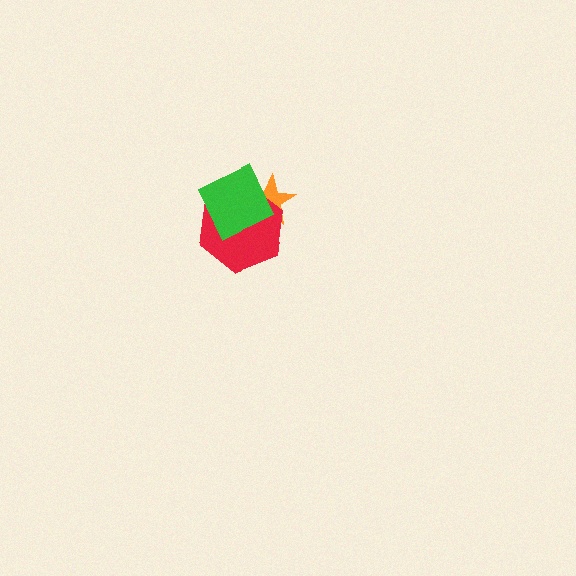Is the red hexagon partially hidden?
Yes, it is partially covered by another shape.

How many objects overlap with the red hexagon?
2 objects overlap with the red hexagon.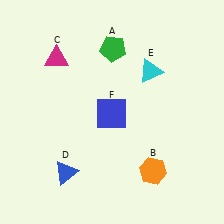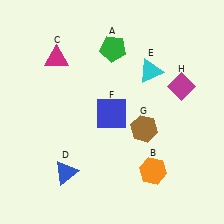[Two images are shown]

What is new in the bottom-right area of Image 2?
A brown hexagon (G) was added in the bottom-right area of Image 2.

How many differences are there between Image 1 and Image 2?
There are 2 differences between the two images.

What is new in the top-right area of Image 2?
A magenta diamond (H) was added in the top-right area of Image 2.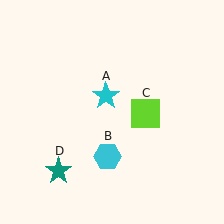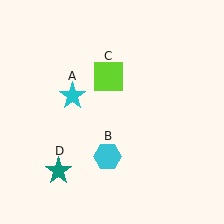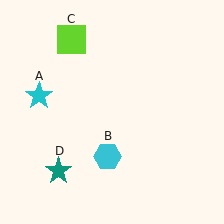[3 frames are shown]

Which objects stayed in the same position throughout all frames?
Cyan hexagon (object B) and teal star (object D) remained stationary.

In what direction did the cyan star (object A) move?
The cyan star (object A) moved left.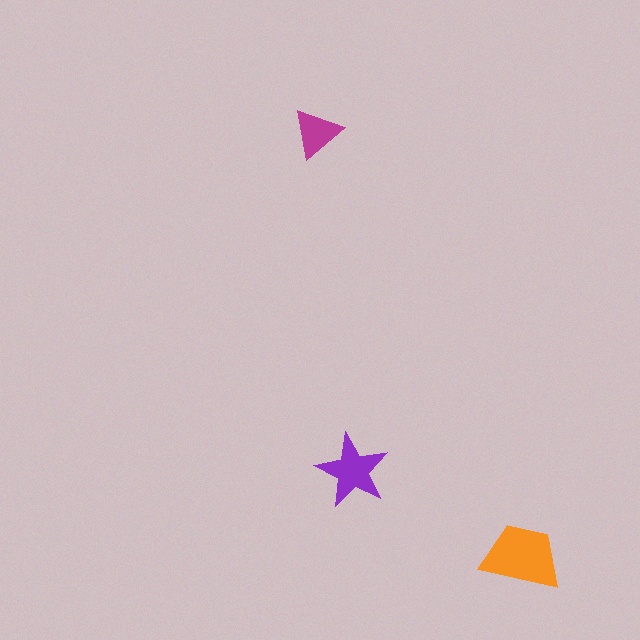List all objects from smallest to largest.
The magenta triangle, the purple star, the orange trapezoid.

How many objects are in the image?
There are 3 objects in the image.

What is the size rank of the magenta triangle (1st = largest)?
3rd.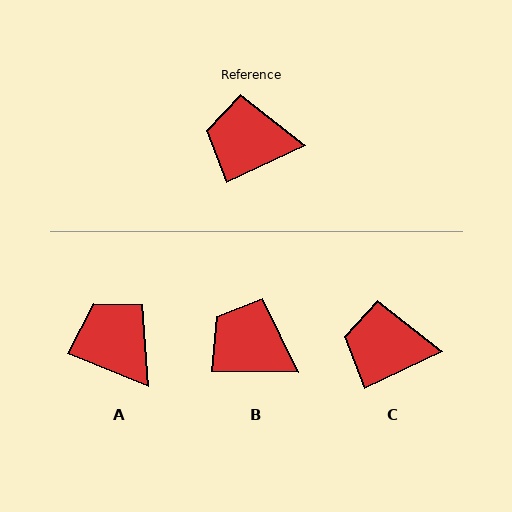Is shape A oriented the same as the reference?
No, it is off by about 48 degrees.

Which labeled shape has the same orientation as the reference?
C.